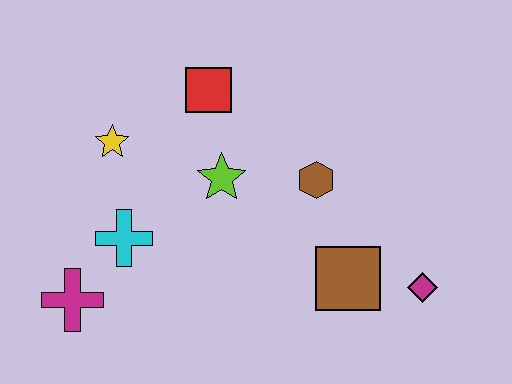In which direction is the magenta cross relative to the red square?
The magenta cross is below the red square.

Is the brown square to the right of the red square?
Yes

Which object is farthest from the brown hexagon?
The magenta cross is farthest from the brown hexagon.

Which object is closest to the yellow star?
The cyan cross is closest to the yellow star.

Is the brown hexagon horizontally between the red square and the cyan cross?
No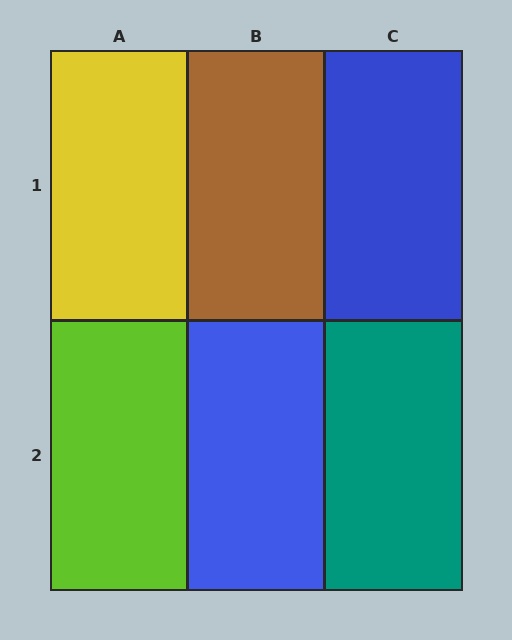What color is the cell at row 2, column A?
Lime.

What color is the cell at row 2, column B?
Blue.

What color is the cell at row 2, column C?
Teal.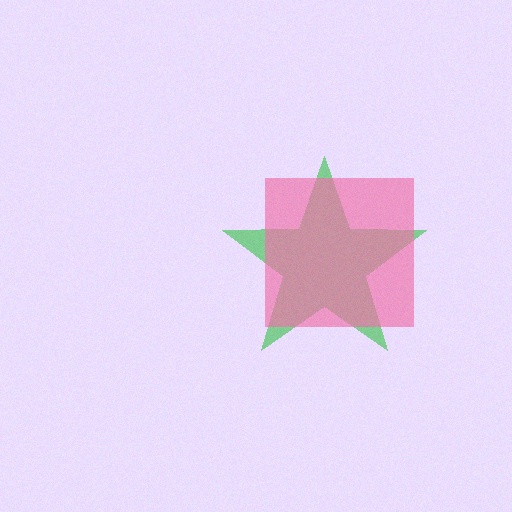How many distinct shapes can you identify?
There are 2 distinct shapes: a green star, a pink square.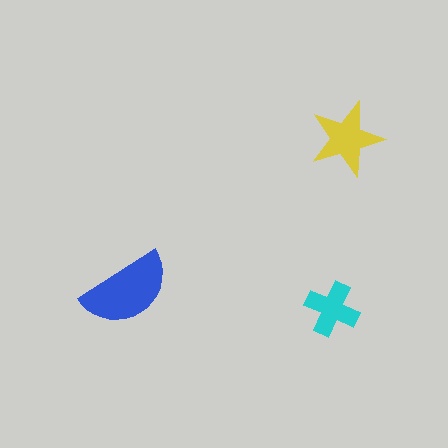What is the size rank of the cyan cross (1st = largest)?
3rd.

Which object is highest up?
The yellow star is topmost.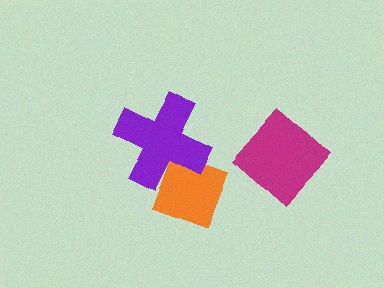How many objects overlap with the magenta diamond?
0 objects overlap with the magenta diamond.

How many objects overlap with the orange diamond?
1 object overlaps with the orange diamond.